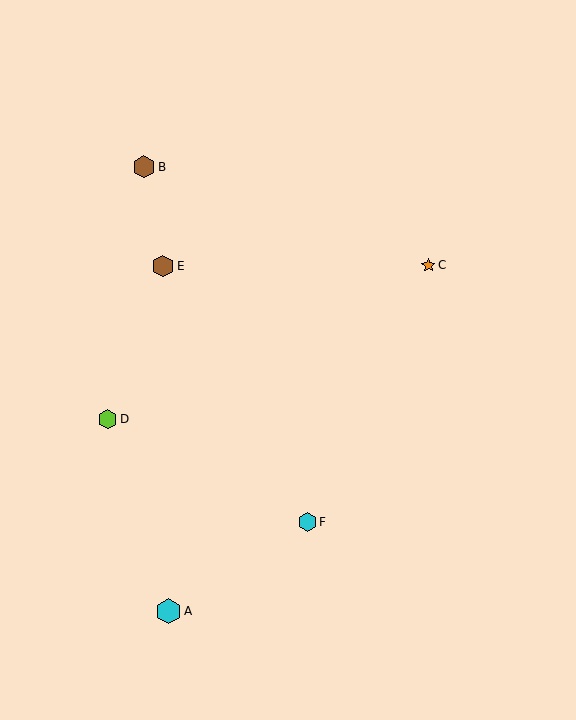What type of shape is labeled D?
Shape D is a lime hexagon.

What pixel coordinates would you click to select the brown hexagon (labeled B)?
Click at (144, 167) to select the brown hexagon B.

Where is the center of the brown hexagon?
The center of the brown hexagon is at (163, 266).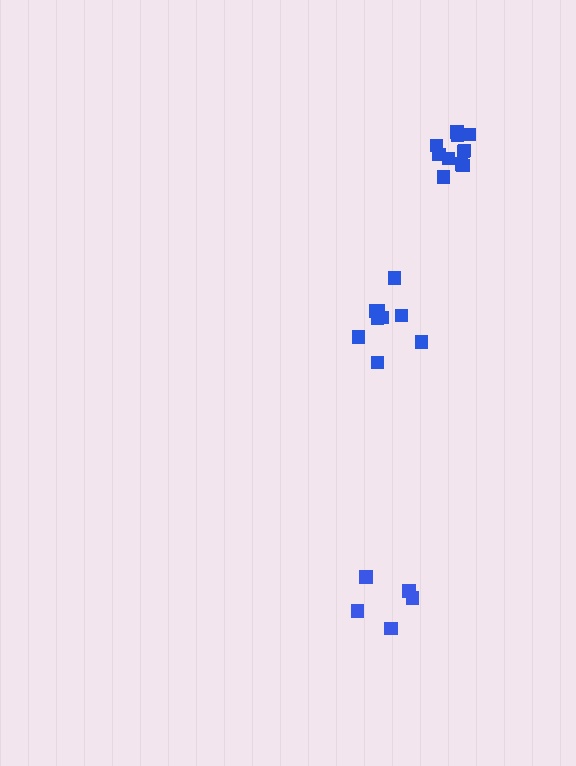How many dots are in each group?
Group 1: 9 dots, Group 2: 11 dots, Group 3: 5 dots (25 total).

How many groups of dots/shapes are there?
There are 3 groups.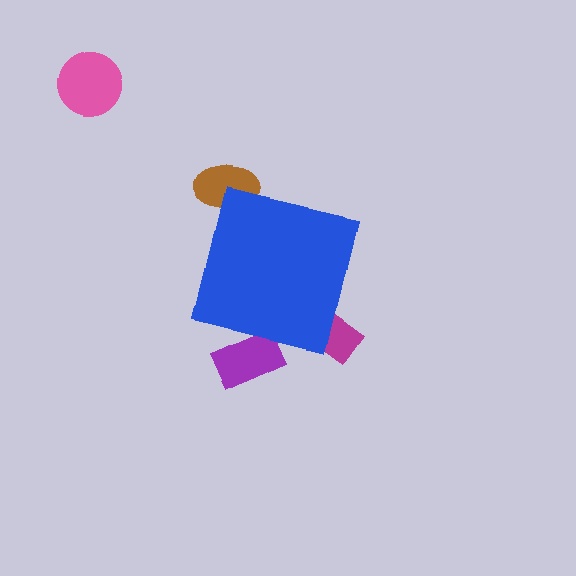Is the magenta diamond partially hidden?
Yes, the magenta diamond is partially hidden behind the blue square.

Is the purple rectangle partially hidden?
Yes, the purple rectangle is partially hidden behind the blue square.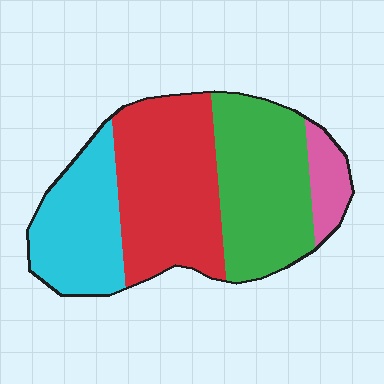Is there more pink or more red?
Red.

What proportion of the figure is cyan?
Cyan takes up about one quarter (1/4) of the figure.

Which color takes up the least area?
Pink, at roughly 10%.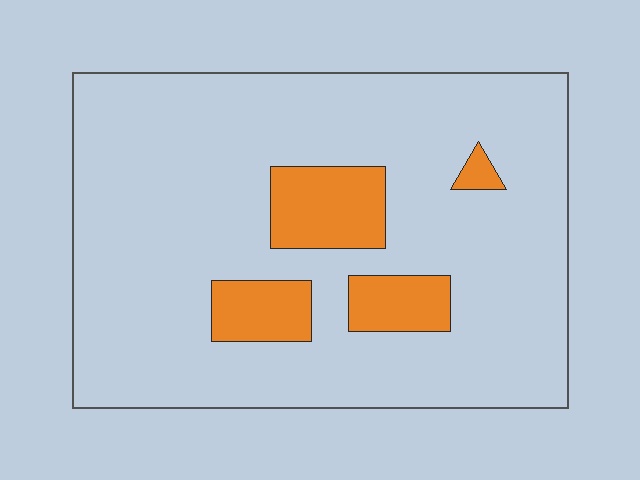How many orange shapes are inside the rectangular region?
4.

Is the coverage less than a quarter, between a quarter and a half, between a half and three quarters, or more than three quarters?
Less than a quarter.